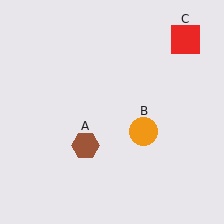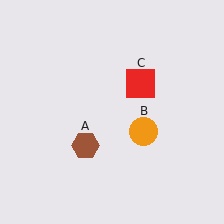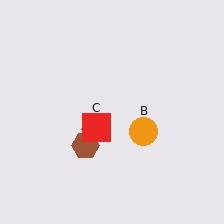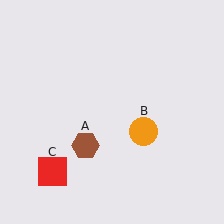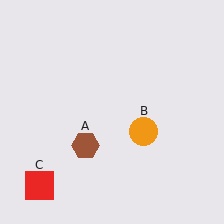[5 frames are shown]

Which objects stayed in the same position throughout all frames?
Brown hexagon (object A) and orange circle (object B) remained stationary.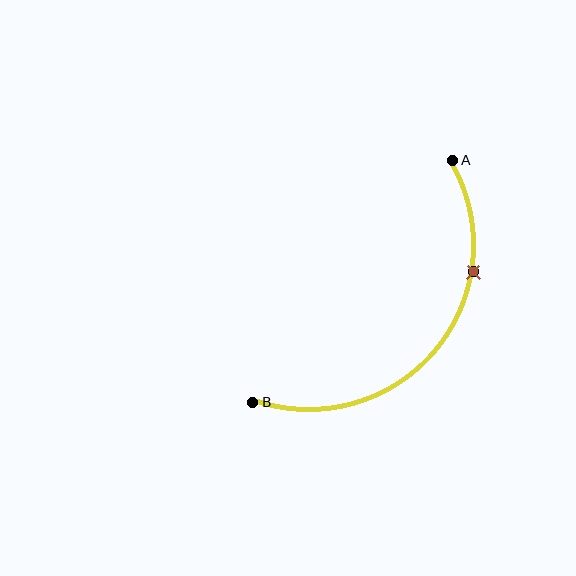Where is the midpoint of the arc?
The arc midpoint is the point on the curve farthest from the straight line joining A and B. It sits below and to the right of that line.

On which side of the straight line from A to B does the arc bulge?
The arc bulges below and to the right of the straight line connecting A and B.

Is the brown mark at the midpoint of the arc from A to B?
No. The brown mark lies on the arc but is closer to endpoint A. The arc midpoint would be at the point on the curve equidistant along the arc from both A and B.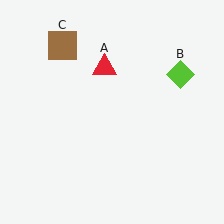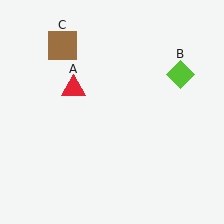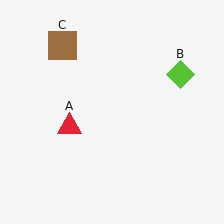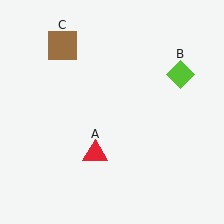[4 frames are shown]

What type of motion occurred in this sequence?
The red triangle (object A) rotated counterclockwise around the center of the scene.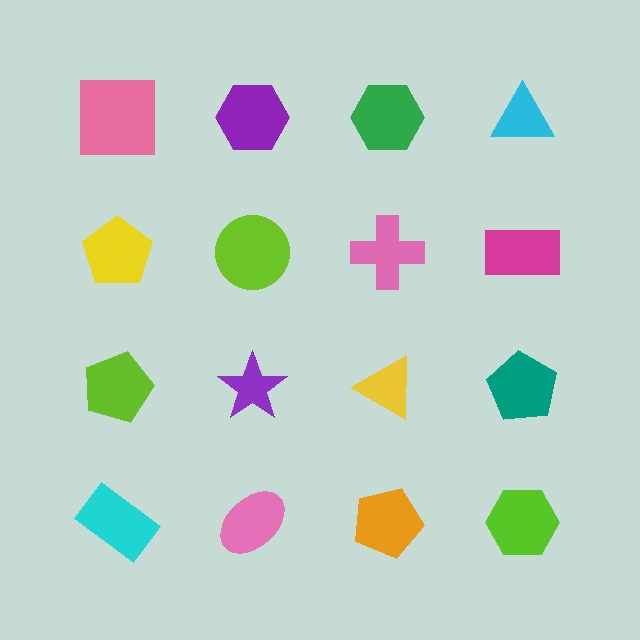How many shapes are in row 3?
4 shapes.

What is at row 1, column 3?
A green hexagon.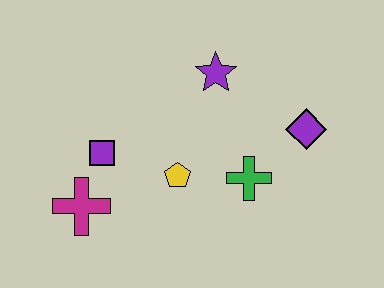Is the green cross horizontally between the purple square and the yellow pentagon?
No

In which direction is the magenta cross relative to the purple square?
The magenta cross is below the purple square.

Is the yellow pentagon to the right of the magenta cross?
Yes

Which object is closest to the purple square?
The magenta cross is closest to the purple square.